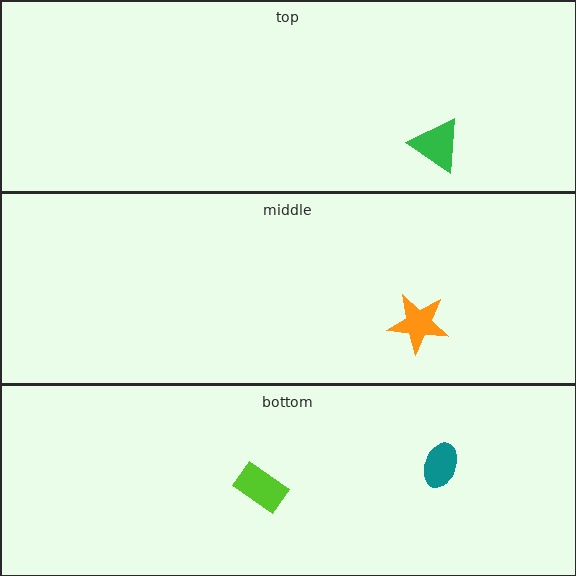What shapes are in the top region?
The green triangle.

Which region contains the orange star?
The middle region.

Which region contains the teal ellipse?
The bottom region.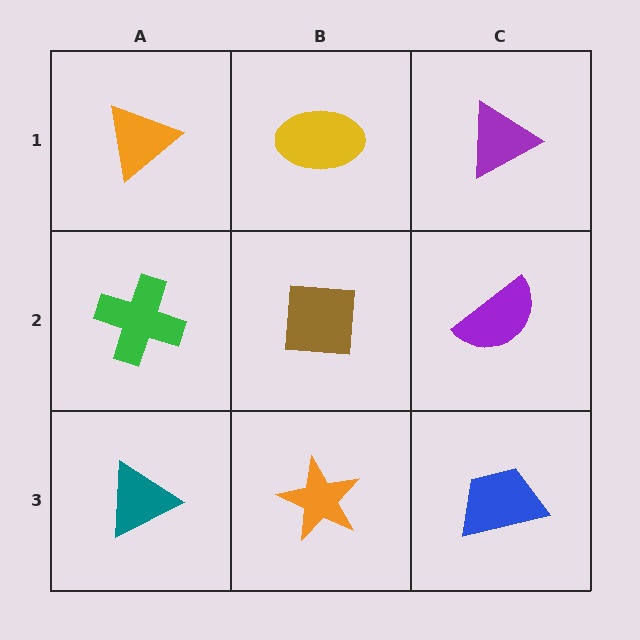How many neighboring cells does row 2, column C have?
3.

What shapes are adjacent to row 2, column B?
A yellow ellipse (row 1, column B), an orange star (row 3, column B), a green cross (row 2, column A), a purple semicircle (row 2, column C).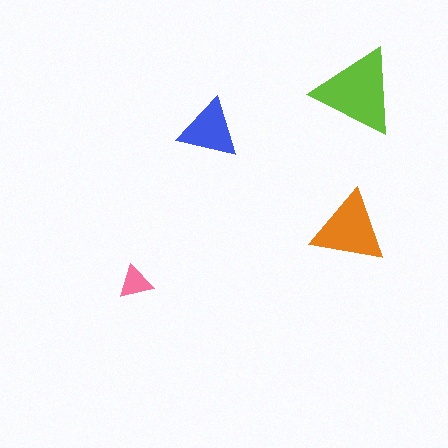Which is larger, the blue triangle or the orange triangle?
The orange one.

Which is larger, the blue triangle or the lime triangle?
The lime one.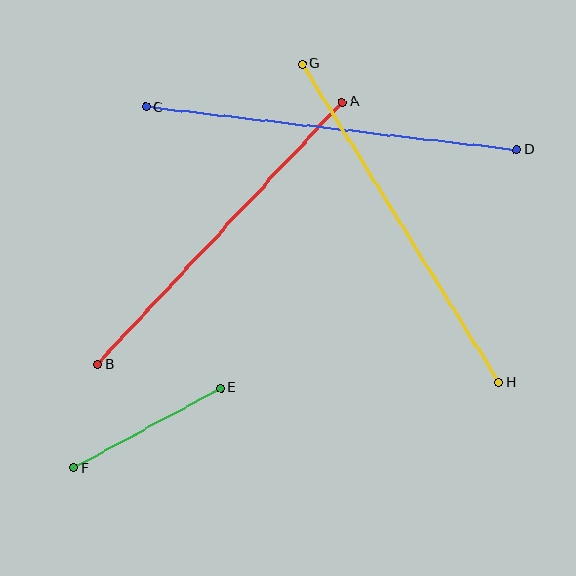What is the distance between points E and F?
The distance is approximately 167 pixels.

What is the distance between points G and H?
The distance is approximately 375 pixels.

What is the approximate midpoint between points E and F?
The midpoint is at approximately (147, 428) pixels.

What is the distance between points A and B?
The distance is approximately 359 pixels.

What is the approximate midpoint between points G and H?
The midpoint is at approximately (400, 223) pixels.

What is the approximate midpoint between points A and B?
The midpoint is at approximately (220, 233) pixels.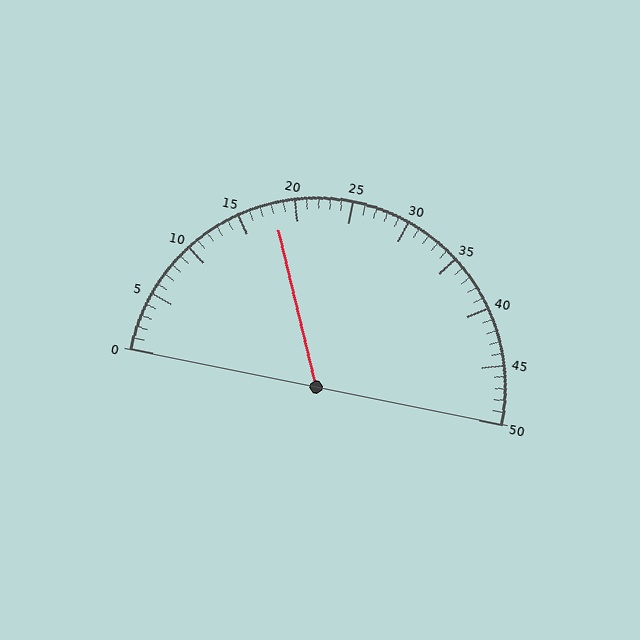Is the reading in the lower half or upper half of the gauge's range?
The reading is in the lower half of the range (0 to 50).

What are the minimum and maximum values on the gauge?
The gauge ranges from 0 to 50.